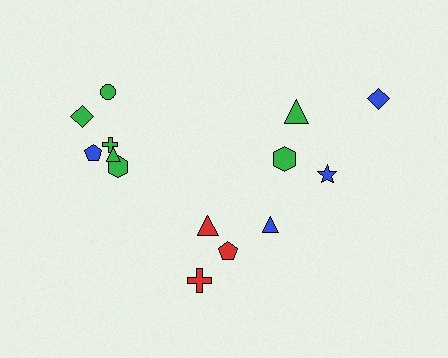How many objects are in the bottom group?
There are 4 objects.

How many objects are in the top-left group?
There are 6 objects.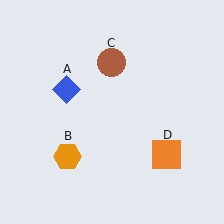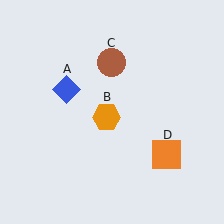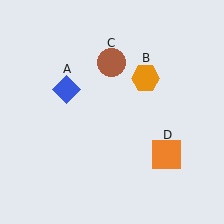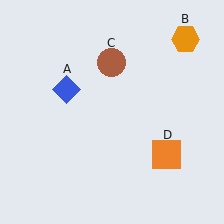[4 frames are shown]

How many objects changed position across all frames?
1 object changed position: orange hexagon (object B).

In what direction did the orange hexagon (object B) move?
The orange hexagon (object B) moved up and to the right.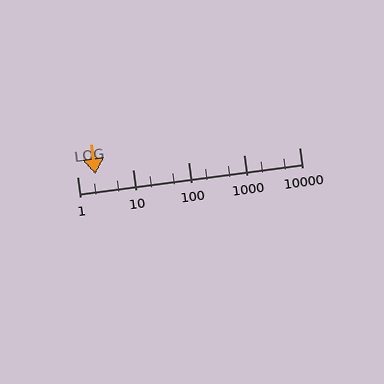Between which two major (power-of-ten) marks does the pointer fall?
The pointer is between 1 and 10.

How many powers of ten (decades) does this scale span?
The scale spans 4 decades, from 1 to 10000.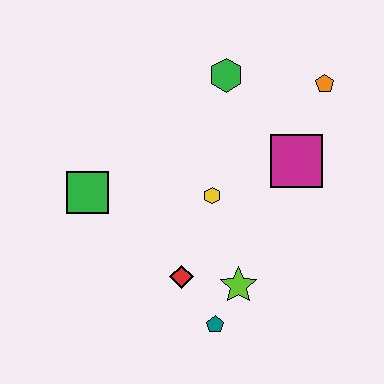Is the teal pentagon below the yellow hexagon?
Yes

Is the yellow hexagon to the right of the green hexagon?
No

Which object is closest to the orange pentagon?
The magenta square is closest to the orange pentagon.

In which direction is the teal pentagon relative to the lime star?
The teal pentagon is below the lime star.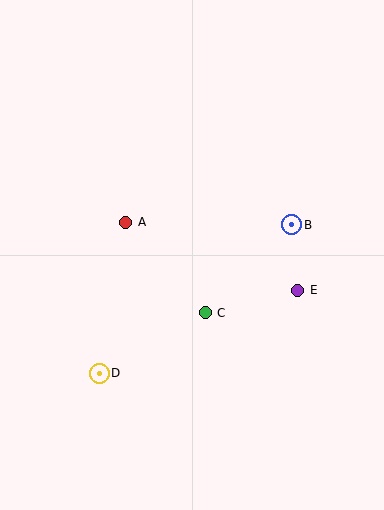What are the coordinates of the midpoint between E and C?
The midpoint between E and C is at (252, 301).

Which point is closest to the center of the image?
Point C at (205, 313) is closest to the center.